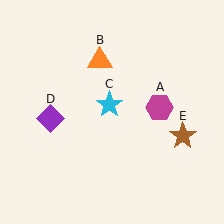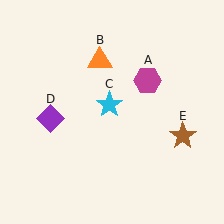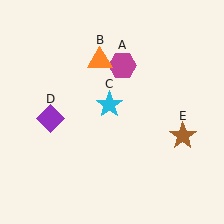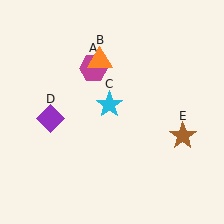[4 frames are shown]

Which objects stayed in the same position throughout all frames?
Orange triangle (object B) and cyan star (object C) and purple diamond (object D) and brown star (object E) remained stationary.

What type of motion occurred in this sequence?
The magenta hexagon (object A) rotated counterclockwise around the center of the scene.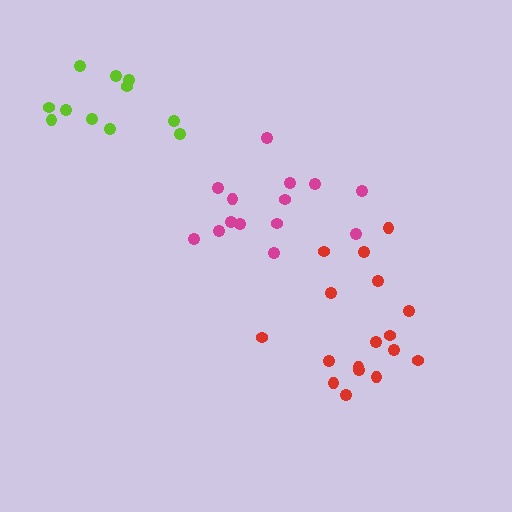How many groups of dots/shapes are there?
There are 3 groups.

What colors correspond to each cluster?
The clusters are colored: magenta, red, lime.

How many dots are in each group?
Group 1: 14 dots, Group 2: 17 dots, Group 3: 11 dots (42 total).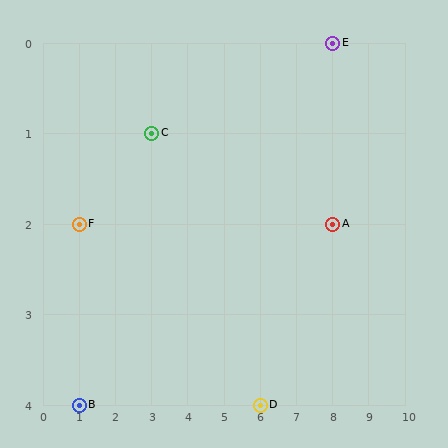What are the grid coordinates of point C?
Point C is at grid coordinates (3, 1).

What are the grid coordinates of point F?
Point F is at grid coordinates (1, 2).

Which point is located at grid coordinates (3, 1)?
Point C is at (3, 1).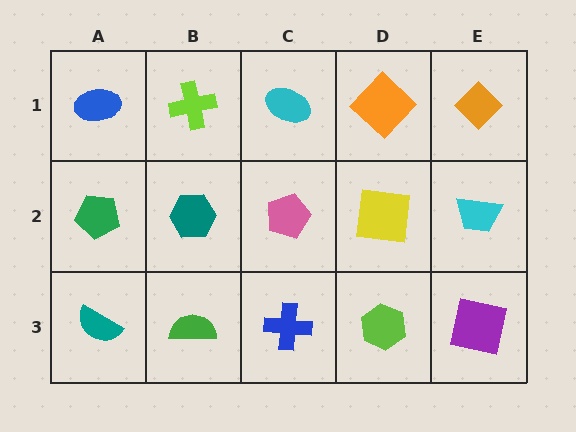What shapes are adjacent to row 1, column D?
A yellow square (row 2, column D), a cyan ellipse (row 1, column C), an orange diamond (row 1, column E).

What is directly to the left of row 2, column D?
A pink pentagon.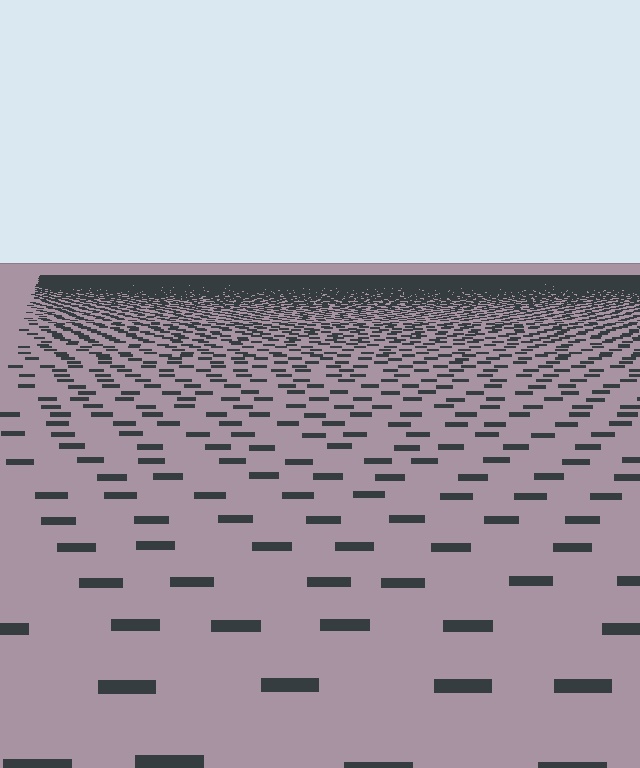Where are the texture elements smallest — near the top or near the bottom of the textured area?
Near the top.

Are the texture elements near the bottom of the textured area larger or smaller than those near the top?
Larger. Near the bottom, elements are closer to the viewer and appear at a bigger on-screen size.